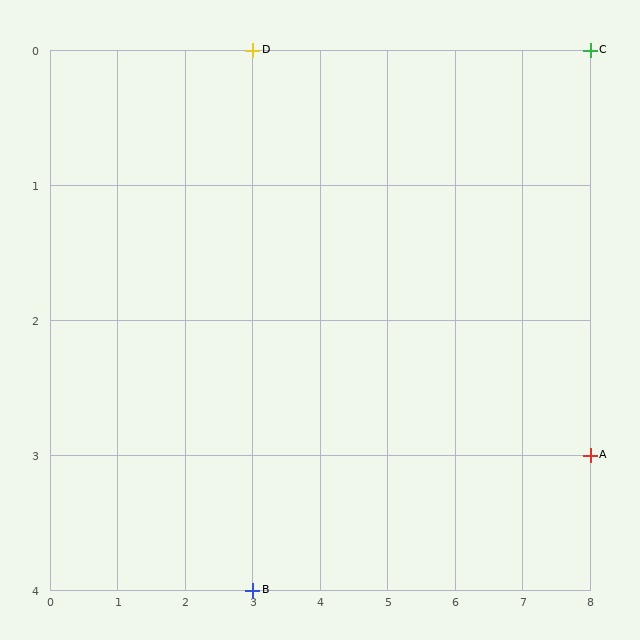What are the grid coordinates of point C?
Point C is at grid coordinates (8, 0).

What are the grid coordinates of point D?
Point D is at grid coordinates (3, 0).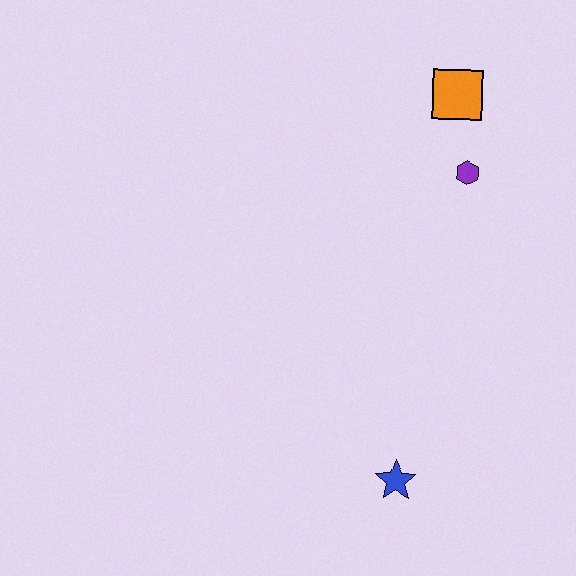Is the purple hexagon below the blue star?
No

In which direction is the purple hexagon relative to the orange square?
The purple hexagon is below the orange square.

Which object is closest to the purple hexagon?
The orange square is closest to the purple hexagon.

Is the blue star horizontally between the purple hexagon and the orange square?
No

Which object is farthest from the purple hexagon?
The blue star is farthest from the purple hexagon.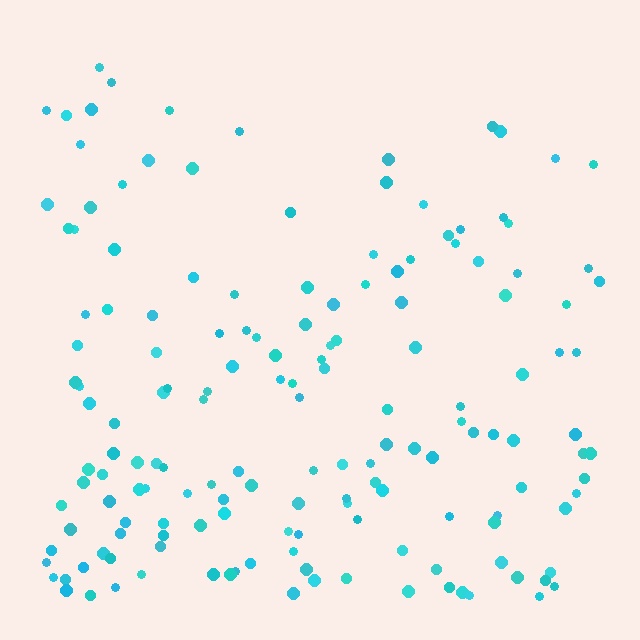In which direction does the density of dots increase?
From top to bottom, with the bottom side densest.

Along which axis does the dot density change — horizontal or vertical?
Vertical.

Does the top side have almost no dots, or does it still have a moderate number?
Still a moderate number, just noticeably fewer than the bottom.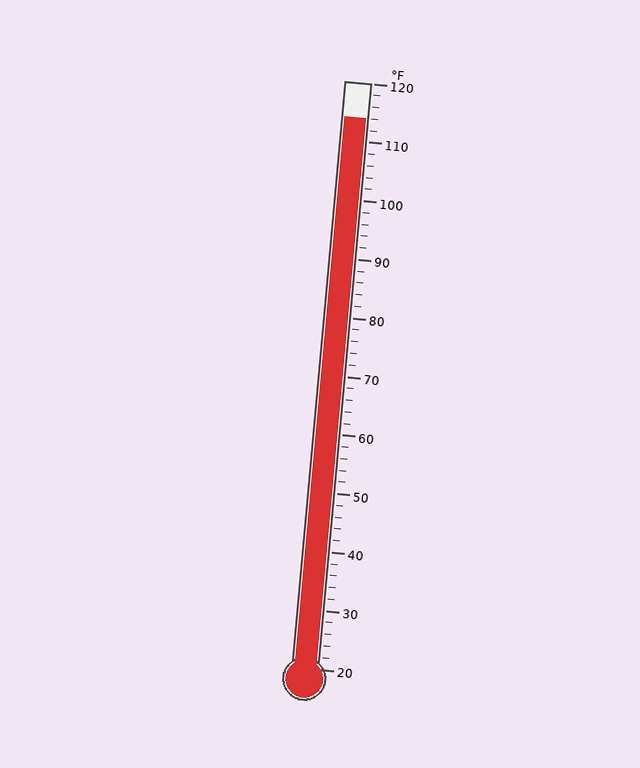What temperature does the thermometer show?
The thermometer shows approximately 114°F.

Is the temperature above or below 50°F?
The temperature is above 50°F.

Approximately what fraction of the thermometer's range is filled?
The thermometer is filled to approximately 95% of its range.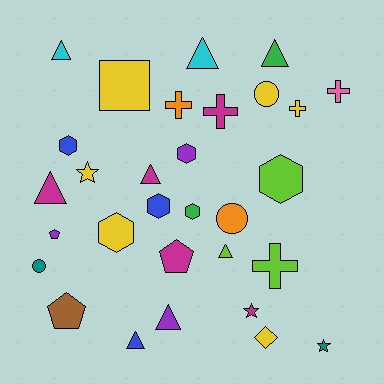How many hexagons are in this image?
There are 6 hexagons.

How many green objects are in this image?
There are 2 green objects.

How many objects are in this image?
There are 30 objects.